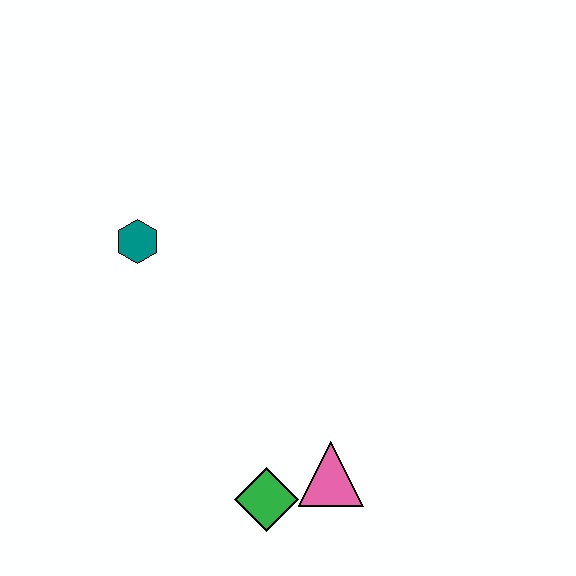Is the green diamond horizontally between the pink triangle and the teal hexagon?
Yes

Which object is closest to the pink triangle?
The green diamond is closest to the pink triangle.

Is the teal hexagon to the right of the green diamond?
No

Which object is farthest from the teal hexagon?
The pink triangle is farthest from the teal hexagon.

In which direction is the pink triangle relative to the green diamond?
The pink triangle is to the right of the green diamond.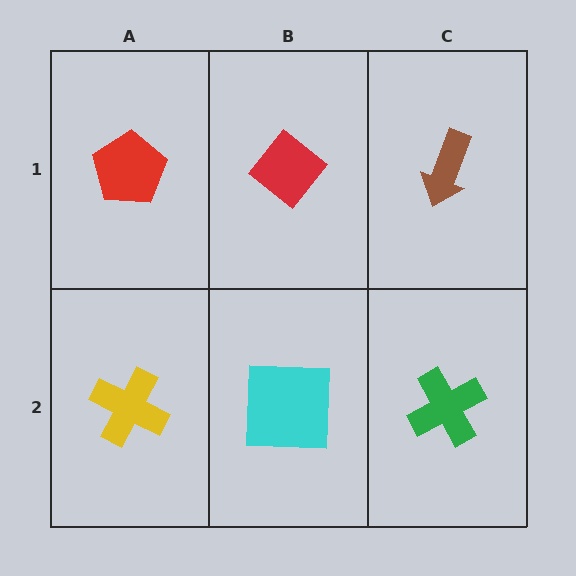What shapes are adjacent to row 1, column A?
A yellow cross (row 2, column A), a red diamond (row 1, column B).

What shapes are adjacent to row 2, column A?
A red pentagon (row 1, column A), a cyan square (row 2, column B).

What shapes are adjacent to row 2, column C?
A brown arrow (row 1, column C), a cyan square (row 2, column B).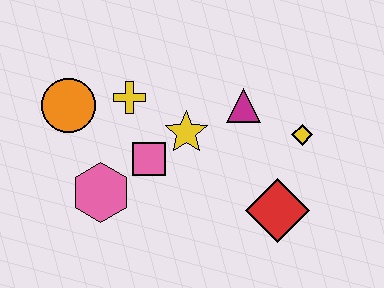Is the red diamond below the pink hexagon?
Yes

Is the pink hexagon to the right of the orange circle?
Yes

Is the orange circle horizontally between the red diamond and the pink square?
No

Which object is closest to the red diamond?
The yellow diamond is closest to the red diamond.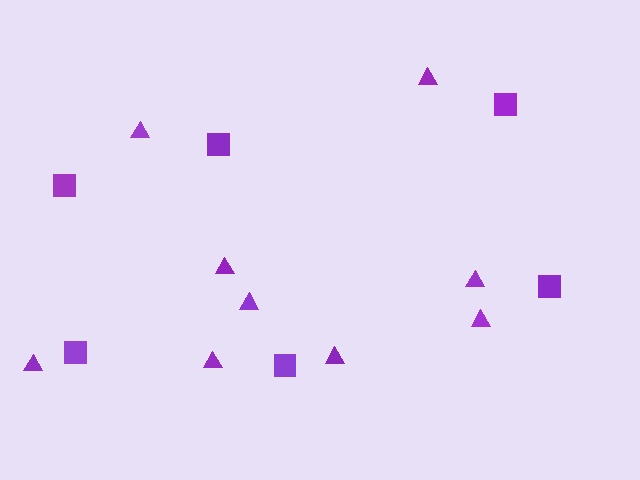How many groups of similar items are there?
There are 2 groups: one group of triangles (9) and one group of squares (6).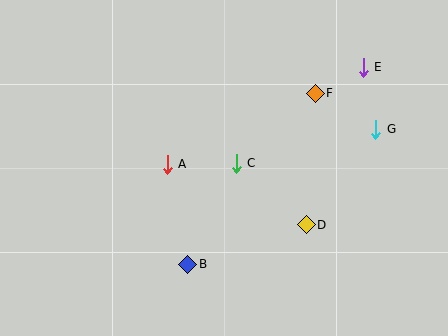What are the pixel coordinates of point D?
Point D is at (306, 225).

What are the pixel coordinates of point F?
Point F is at (315, 93).